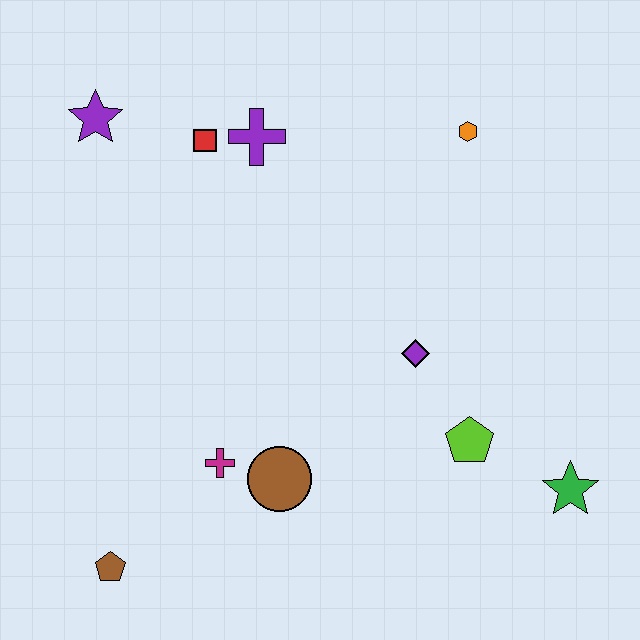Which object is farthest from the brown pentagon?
The orange hexagon is farthest from the brown pentagon.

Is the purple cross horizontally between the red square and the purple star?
No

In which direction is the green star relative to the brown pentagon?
The green star is to the right of the brown pentagon.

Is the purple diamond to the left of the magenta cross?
No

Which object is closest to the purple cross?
The red square is closest to the purple cross.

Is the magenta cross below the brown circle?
No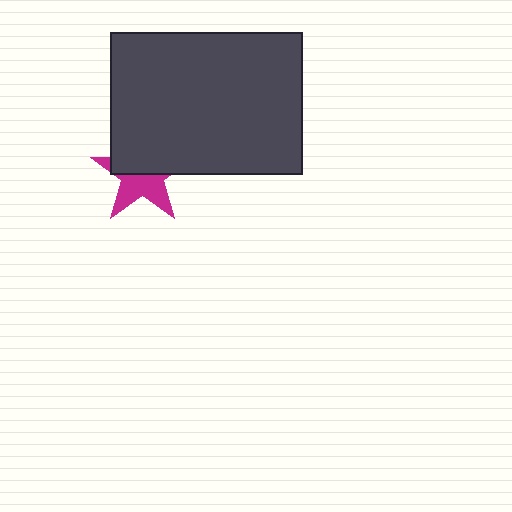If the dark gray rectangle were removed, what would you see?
You would see the complete magenta star.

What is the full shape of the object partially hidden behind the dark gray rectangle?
The partially hidden object is a magenta star.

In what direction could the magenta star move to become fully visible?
The magenta star could move down. That would shift it out from behind the dark gray rectangle entirely.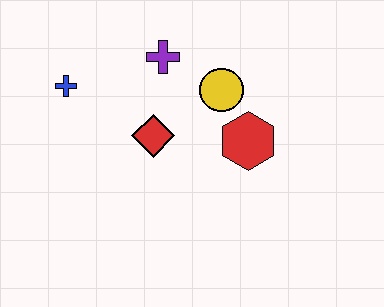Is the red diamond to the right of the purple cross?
No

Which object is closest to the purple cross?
The yellow circle is closest to the purple cross.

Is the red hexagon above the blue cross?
No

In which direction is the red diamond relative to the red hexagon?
The red diamond is to the left of the red hexagon.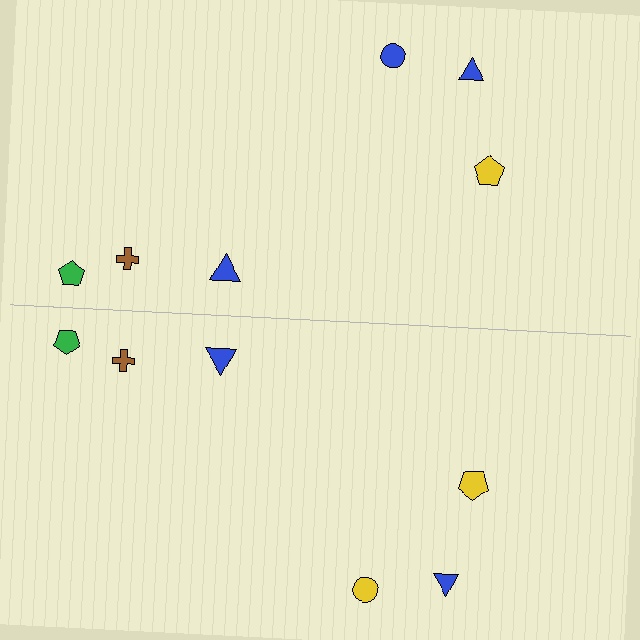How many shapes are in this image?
There are 12 shapes in this image.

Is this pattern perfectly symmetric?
No, the pattern is not perfectly symmetric. The yellow circle on the bottom side breaks the symmetry — its mirror counterpart is blue.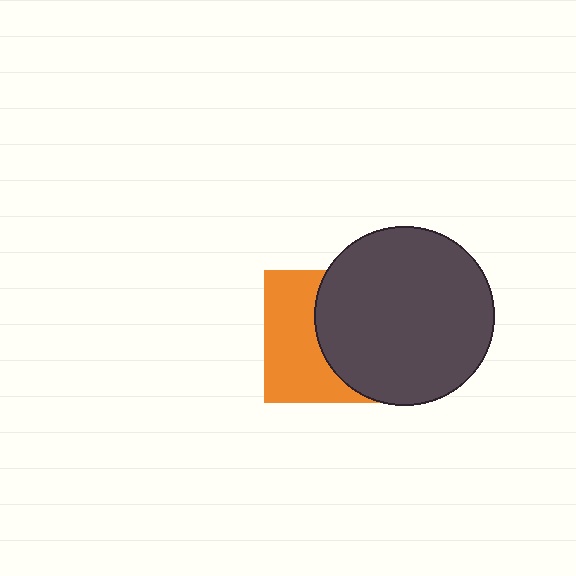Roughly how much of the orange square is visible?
About half of it is visible (roughly 47%).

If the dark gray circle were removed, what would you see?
You would see the complete orange square.